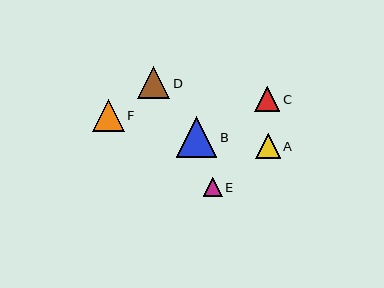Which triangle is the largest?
Triangle B is the largest with a size of approximately 41 pixels.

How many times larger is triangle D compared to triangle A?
Triangle D is approximately 1.3 times the size of triangle A.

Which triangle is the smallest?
Triangle E is the smallest with a size of approximately 19 pixels.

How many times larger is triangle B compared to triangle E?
Triangle B is approximately 2.1 times the size of triangle E.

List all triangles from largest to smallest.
From largest to smallest: B, F, D, C, A, E.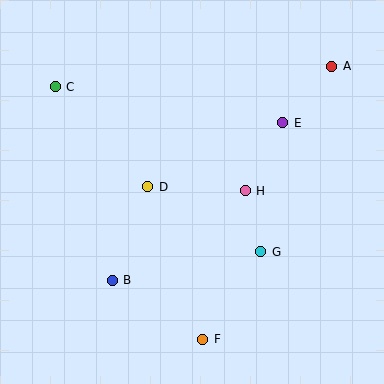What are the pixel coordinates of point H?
Point H is at (245, 191).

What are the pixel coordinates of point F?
Point F is at (203, 339).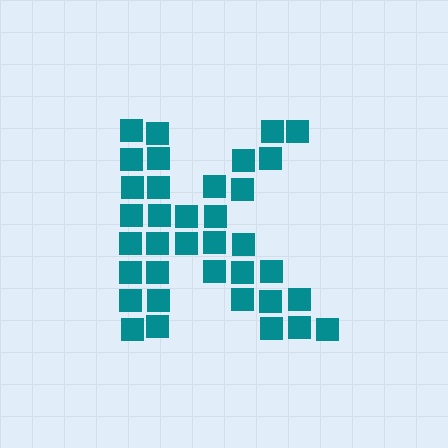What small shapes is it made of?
It is made of small squares.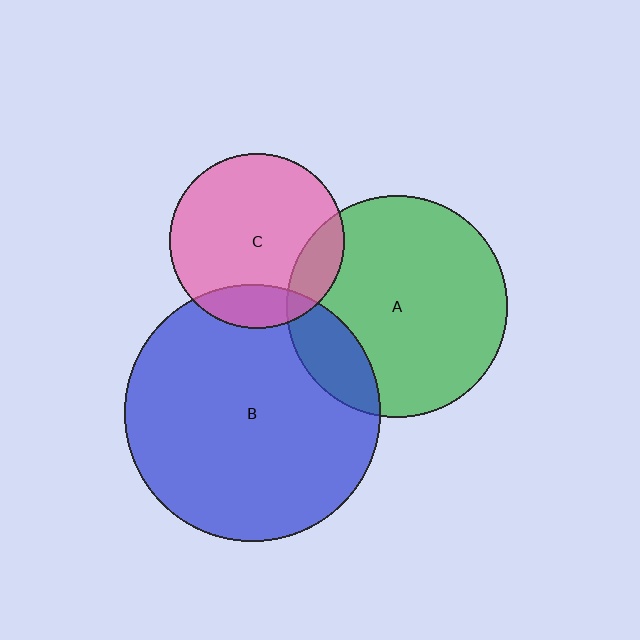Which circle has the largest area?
Circle B (blue).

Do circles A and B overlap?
Yes.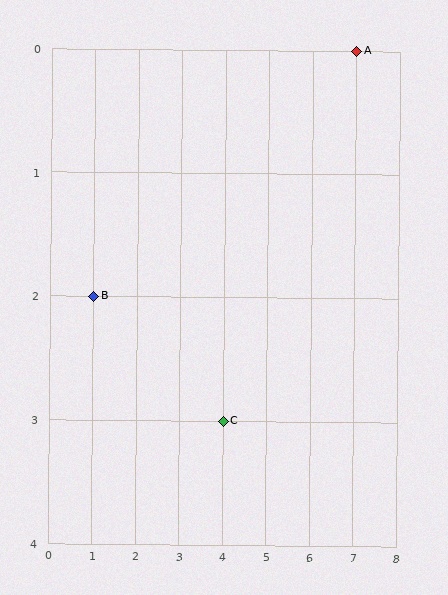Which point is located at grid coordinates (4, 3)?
Point C is at (4, 3).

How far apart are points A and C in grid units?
Points A and C are 3 columns and 3 rows apart (about 4.2 grid units diagonally).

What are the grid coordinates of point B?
Point B is at grid coordinates (1, 2).